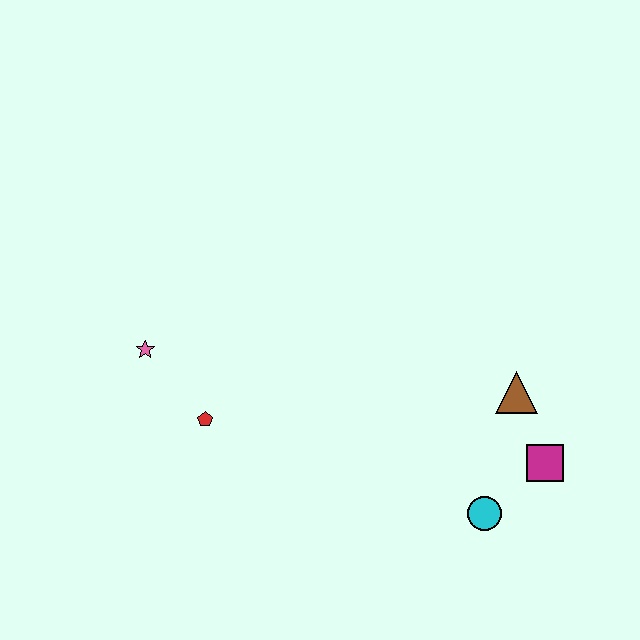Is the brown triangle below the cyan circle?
No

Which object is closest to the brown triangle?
The magenta square is closest to the brown triangle.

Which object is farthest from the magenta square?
The pink star is farthest from the magenta square.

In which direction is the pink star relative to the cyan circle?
The pink star is to the left of the cyan circle.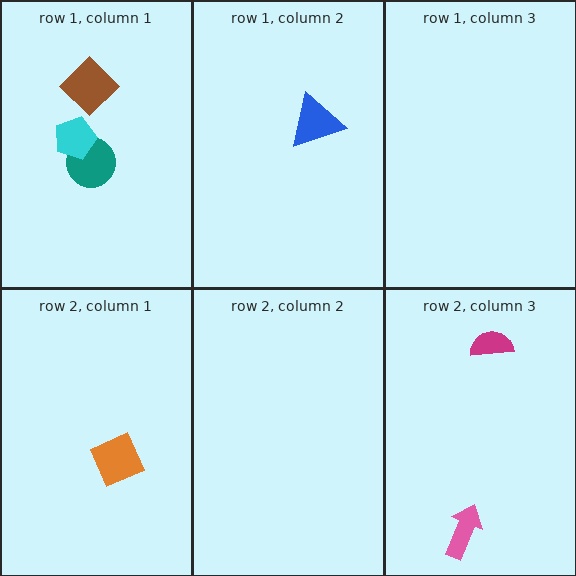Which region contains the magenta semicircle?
The row 2, column 3 region.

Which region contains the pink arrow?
The row 2, column 3 region.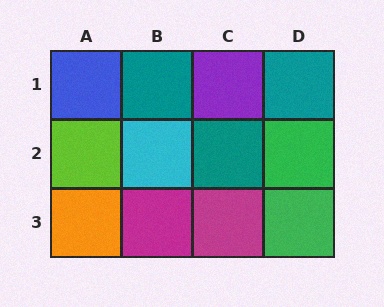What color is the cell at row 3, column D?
Green.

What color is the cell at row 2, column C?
Teal.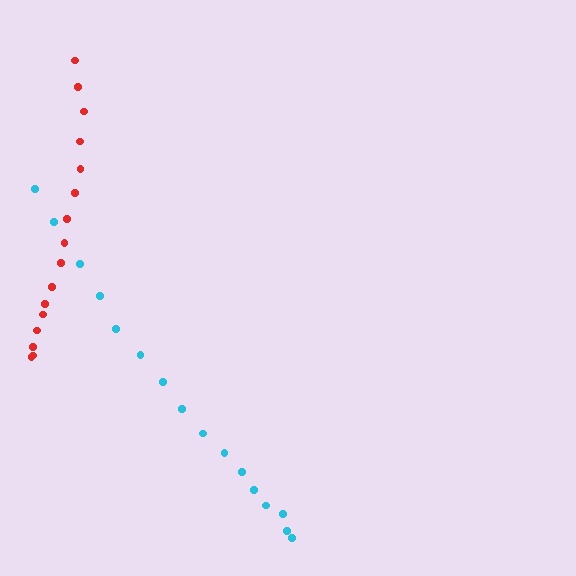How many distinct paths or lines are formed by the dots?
There are 2 distinct paths.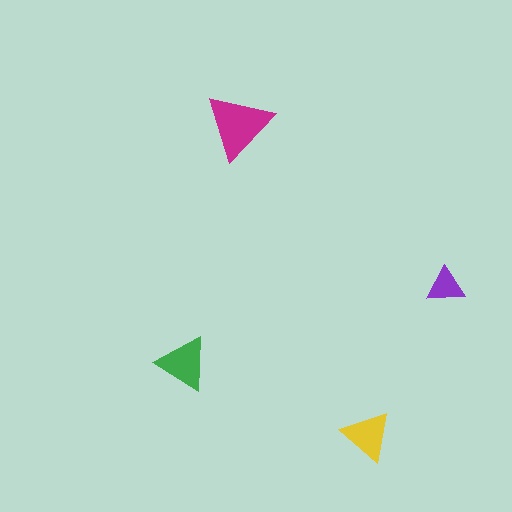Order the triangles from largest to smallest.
the magenta one, the green one, the yellow one, the purple one.